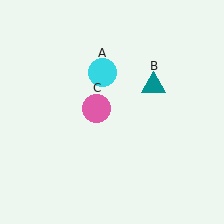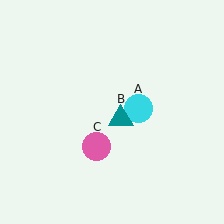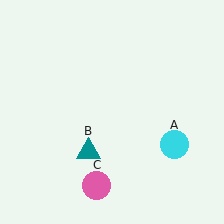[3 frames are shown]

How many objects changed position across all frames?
3 objects changed position: cyan circle (object A), teal triangle (object B), pink circle (object C).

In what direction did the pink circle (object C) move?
The pink circle (object C) moved down.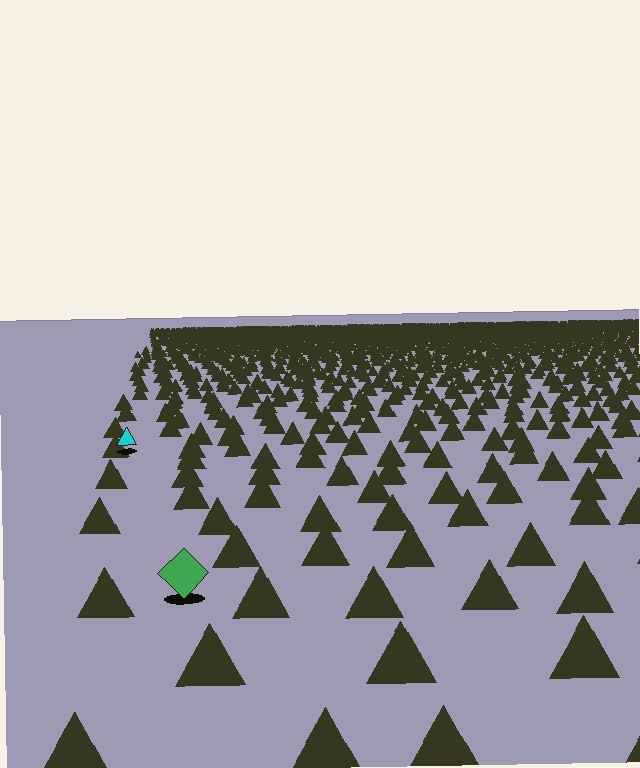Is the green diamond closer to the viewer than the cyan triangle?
Yes. The green diamond is closer — you can tell from the texture gradient: the ground texture is coarser near it.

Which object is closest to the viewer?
The green diamond is closest. The texture marks near it are larger and more spread out.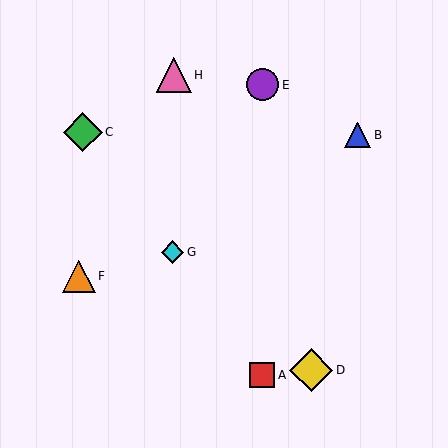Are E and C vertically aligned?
No, E is at x≈262 and C is at x≈83.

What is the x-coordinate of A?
Object A is at x≈262.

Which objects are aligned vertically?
Objects A, E are aligned vertically.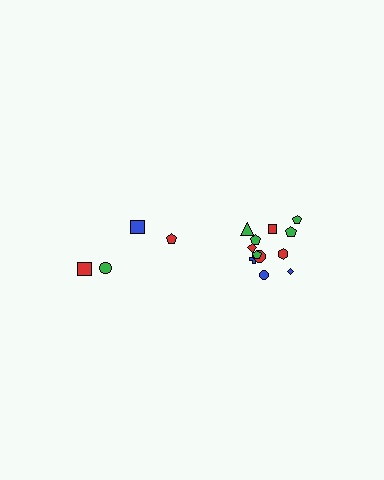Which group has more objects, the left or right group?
The right group.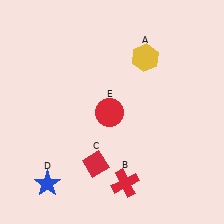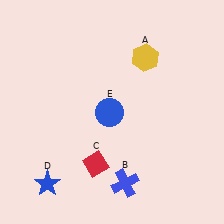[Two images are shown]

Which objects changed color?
B changed from red to blue. E changed from red to blue.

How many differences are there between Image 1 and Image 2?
There are 2 differences between the two images.